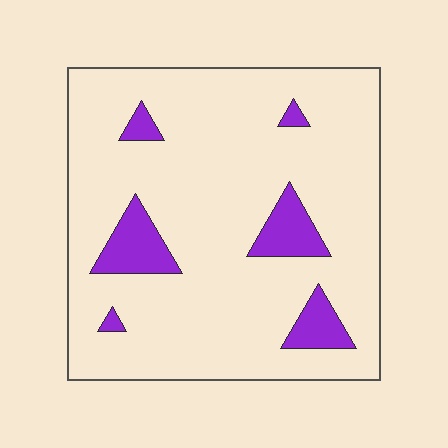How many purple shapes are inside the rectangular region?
6.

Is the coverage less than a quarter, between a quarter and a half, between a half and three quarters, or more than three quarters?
Less than a quarter.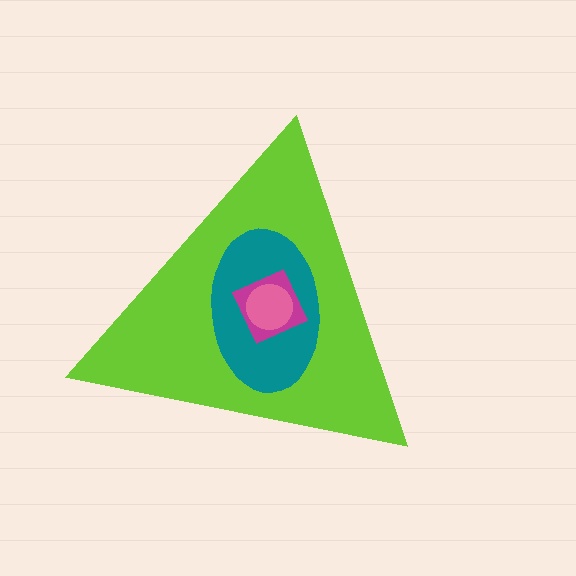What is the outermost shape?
The lime triangle.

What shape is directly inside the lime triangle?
The teal ellipse.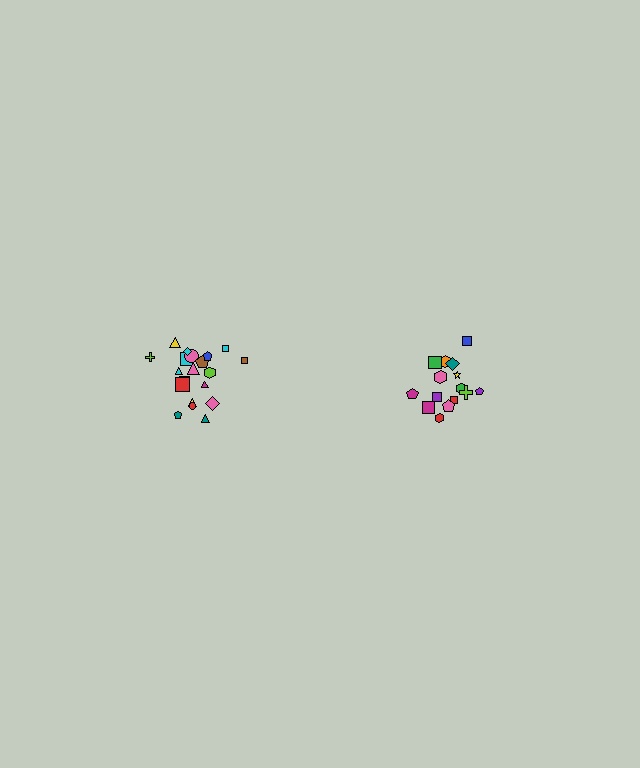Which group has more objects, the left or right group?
The left group.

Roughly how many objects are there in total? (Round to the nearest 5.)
Roughly 35 objects in total.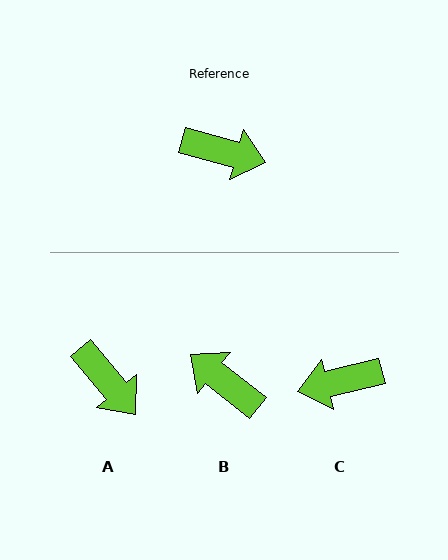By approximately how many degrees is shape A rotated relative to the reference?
Approximately 35 degrees clockwise.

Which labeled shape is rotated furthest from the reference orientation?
B, about 157 degrees away.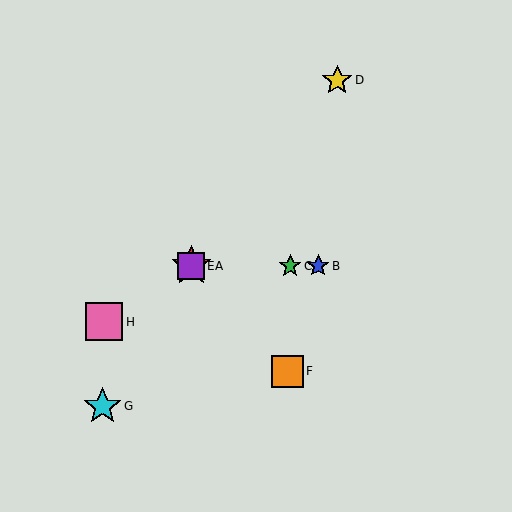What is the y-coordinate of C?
Object C is at y≈266.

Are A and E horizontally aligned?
Yes, both are at y≈266.